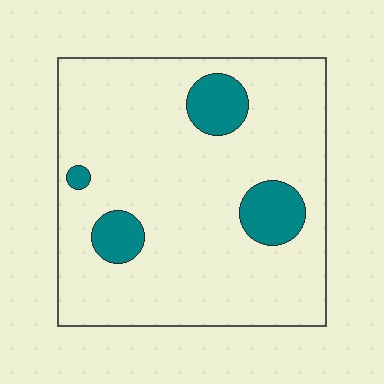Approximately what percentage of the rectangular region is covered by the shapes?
Approximately 15%.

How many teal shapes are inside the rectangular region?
4.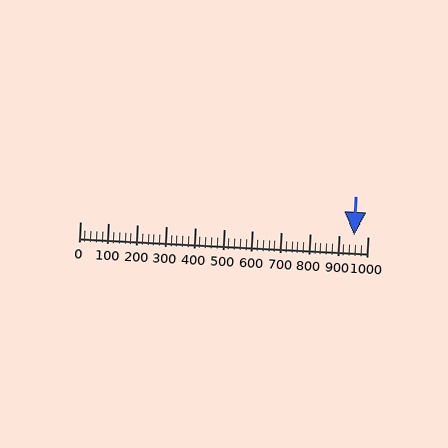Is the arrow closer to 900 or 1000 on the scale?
The arrow is closer to 1000.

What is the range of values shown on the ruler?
The ruler shows values from 0 to 1000.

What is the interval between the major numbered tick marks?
The major tick marks are spaced 100 units apart.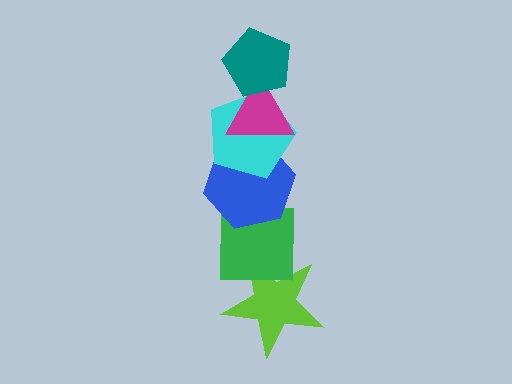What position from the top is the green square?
The green square is 5th from the top.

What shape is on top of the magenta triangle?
The teal pentagon is on top of the magenta triangle.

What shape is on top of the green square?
The blue hexagon is on top of the green square.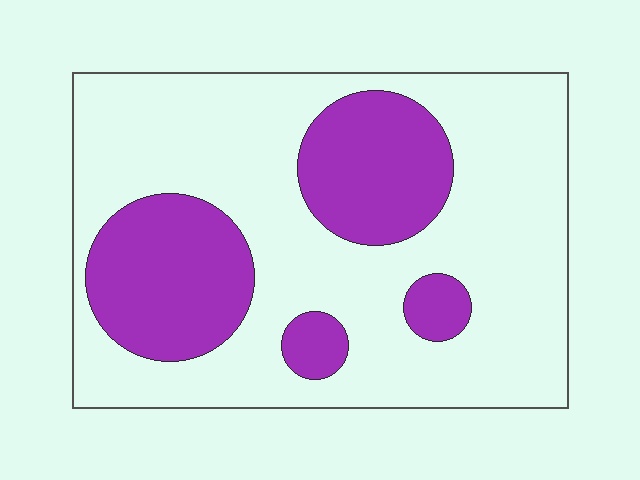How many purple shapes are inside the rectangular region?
4.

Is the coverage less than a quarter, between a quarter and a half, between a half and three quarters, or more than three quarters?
Between a quarter and a half.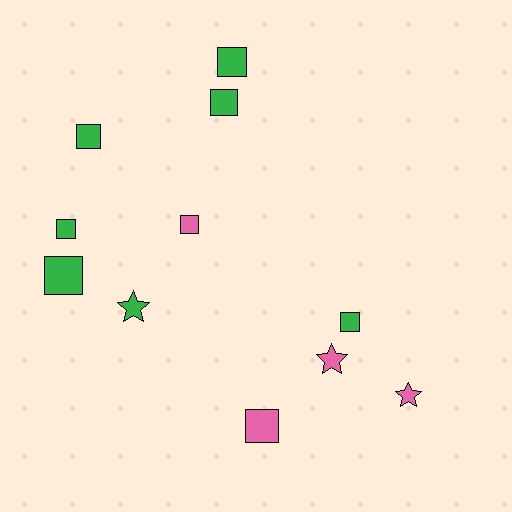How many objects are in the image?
There are 11 objects.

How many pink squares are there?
There are 2 pink squares.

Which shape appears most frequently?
Square, with 8 objects.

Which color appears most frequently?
Green, with 7 objects.